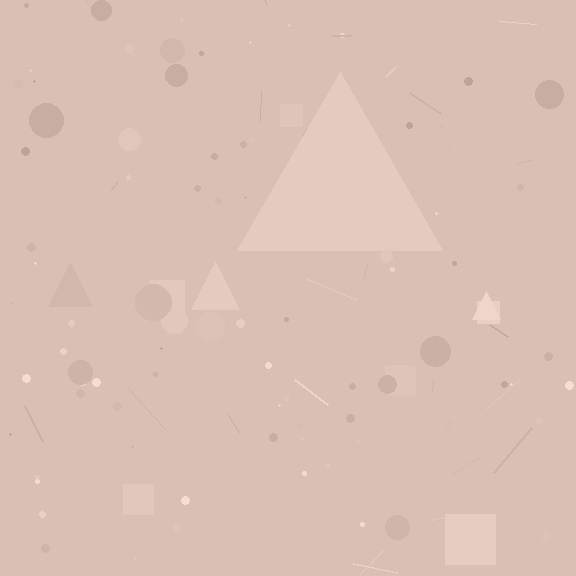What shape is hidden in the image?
A triangle is hidden in the image.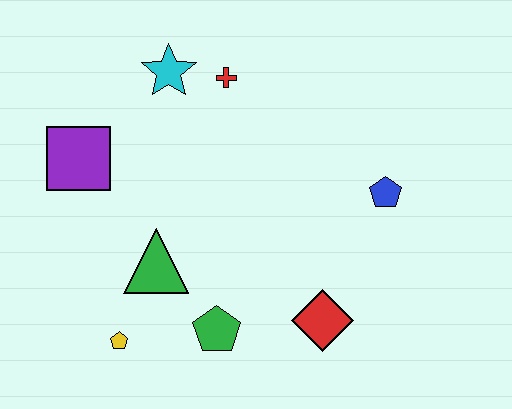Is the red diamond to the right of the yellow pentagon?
Yes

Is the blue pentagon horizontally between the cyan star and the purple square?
No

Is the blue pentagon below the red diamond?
No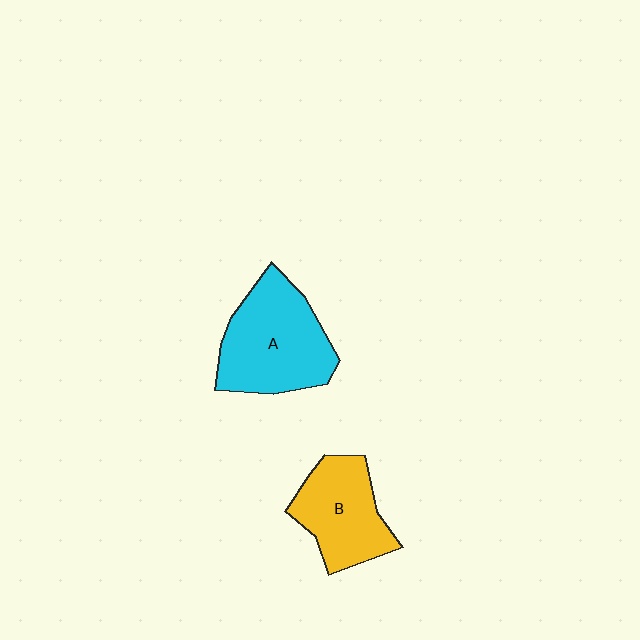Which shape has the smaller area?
Shape B (yellow).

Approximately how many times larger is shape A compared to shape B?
Approximately 1.3 times.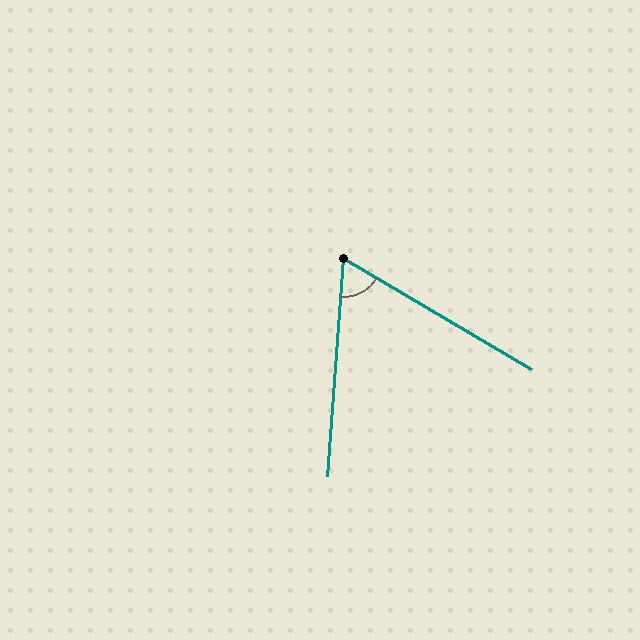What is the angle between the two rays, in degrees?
Approximately 64 degrees.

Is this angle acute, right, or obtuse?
It is acute.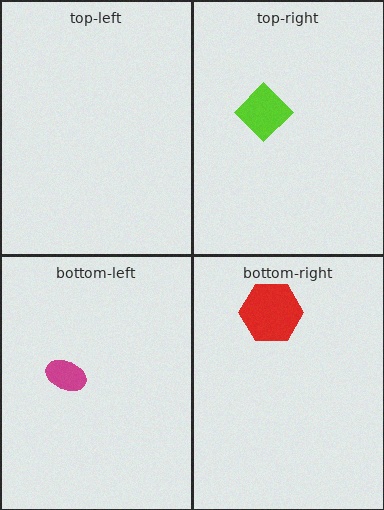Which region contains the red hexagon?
The bottom-right region.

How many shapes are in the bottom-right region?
1.